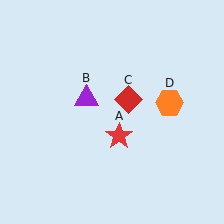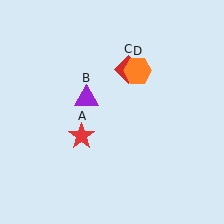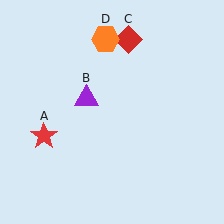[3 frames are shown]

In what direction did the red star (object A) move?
The red star (object A) moved left.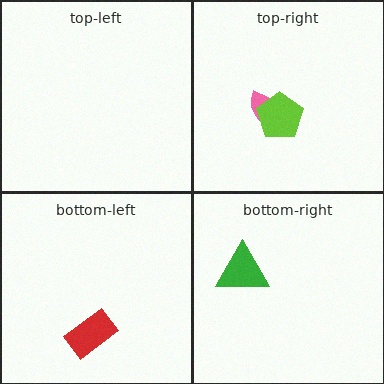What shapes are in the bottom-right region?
The green triangle.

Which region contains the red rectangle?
The bottom-left region.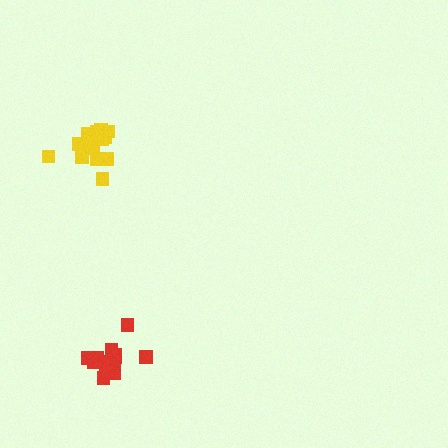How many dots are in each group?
Group 1: 18 dots, Group 2: 15 dots (33 total).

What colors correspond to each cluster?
The clusters are colored: yellow, red.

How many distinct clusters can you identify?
There are 2 distinct clusters.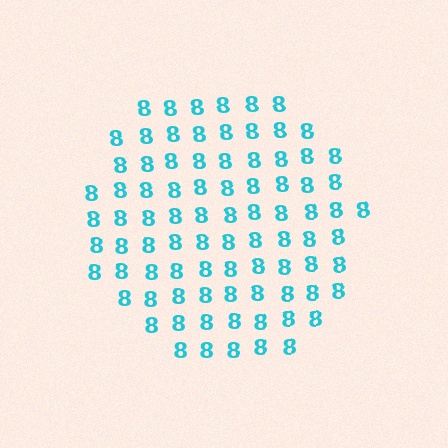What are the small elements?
The small elements are digit 8's.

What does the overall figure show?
The overall figure shows a circle.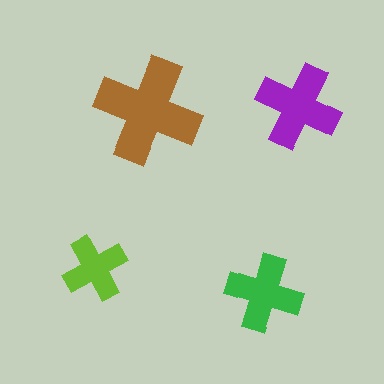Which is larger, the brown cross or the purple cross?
The brown one.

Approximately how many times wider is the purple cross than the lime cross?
About 1.5 times wider.